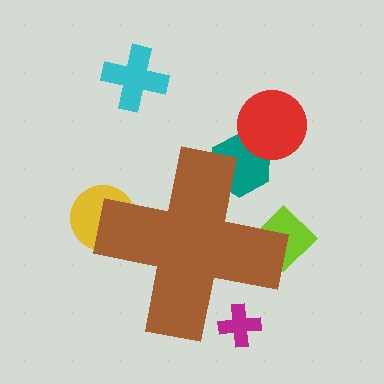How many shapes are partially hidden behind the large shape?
4 shapes are partially hidden.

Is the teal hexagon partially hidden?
Yes, the teal hexagon is partially hidden behind the brown cross.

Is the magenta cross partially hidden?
Yes, the magenta cross is partially hidden behind the brown cross.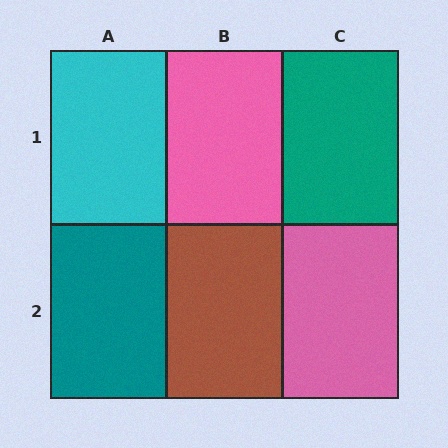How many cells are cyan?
1 cell is cyan.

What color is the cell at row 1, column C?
Teal.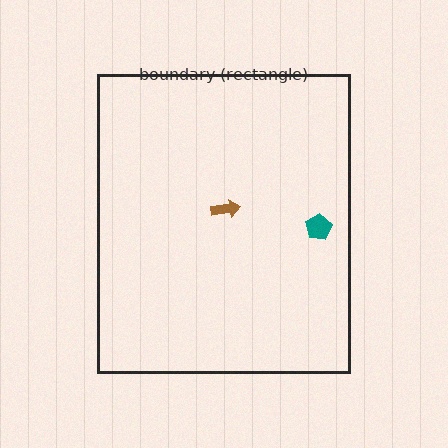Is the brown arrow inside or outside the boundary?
Inside.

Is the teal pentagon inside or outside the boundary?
Inside.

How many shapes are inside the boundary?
2 inside, 0 outside.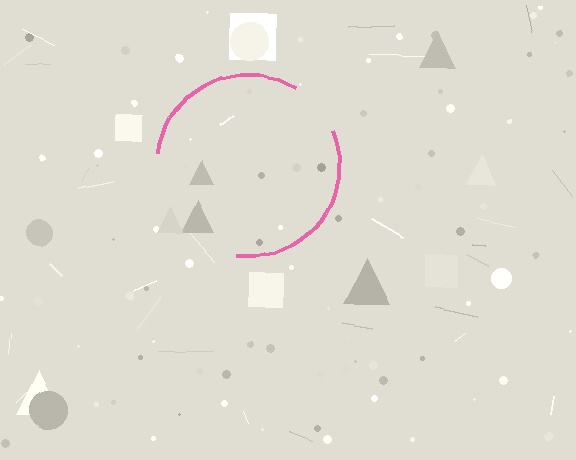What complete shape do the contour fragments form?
The contour fragments form a circle.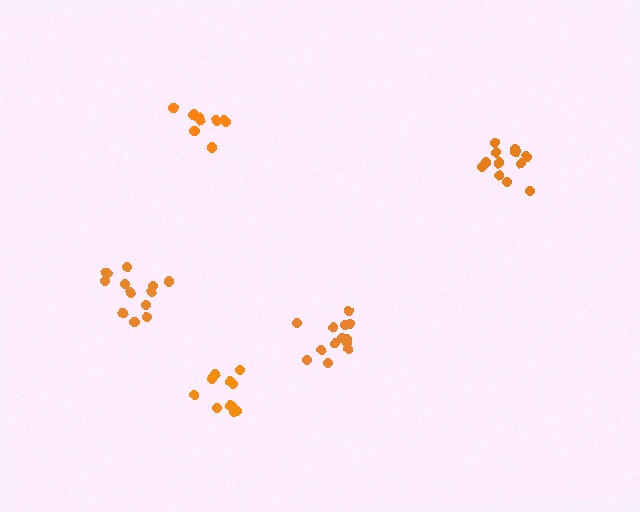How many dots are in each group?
Group 1: 12 dots, Group 2: 13 dots, Group 3: 13 dots, Group 4: 10 dots, Group 5: 11 dots (59 total).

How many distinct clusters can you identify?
There are 5 distinct clusters.